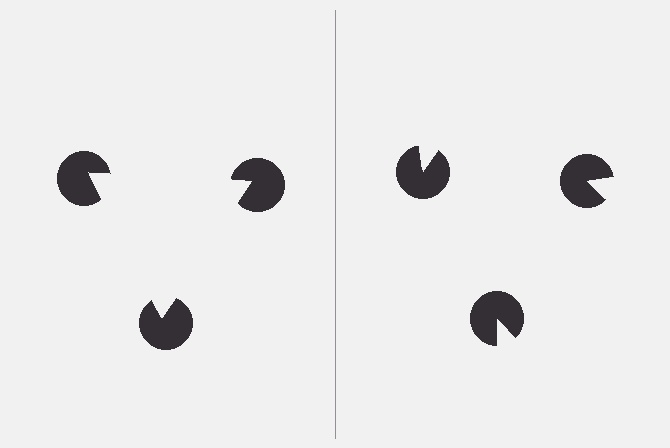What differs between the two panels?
The pac-man discs are positioned identically on both sides; only the wedge orientations differ. On the left they align to a triangle; on the right they are misaligned.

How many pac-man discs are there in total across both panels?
6 — 3 on each side.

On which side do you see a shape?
An illusory triangle appears on the left side. On the right side the wedge cuts are rotated, so no coherent shape forms.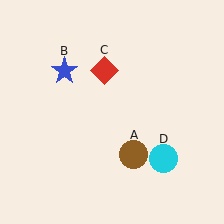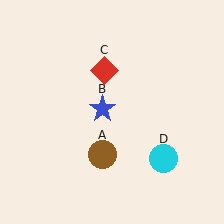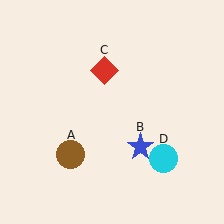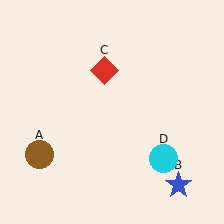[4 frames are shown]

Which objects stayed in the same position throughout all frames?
Red diamond (object C) and cyan circle (object D) remained stationary.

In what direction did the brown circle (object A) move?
The brown circle (object A) moved left.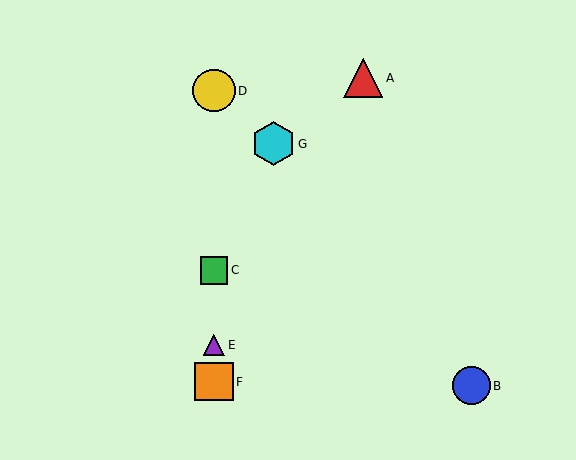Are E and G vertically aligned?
No, E is at x≈214 and G is at x≈274.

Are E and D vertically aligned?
Yes, both are at x≈214.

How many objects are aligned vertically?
4 objects (C, D, E, F) are aligned vertically.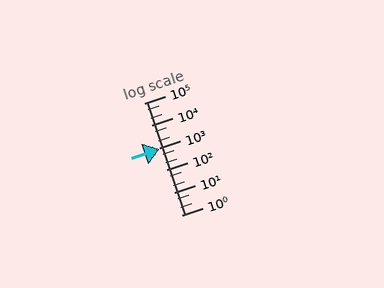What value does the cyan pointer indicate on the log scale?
The pointer indicates approximately 890.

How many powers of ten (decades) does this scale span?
The scale spans 5 decades, from 1 to 100000.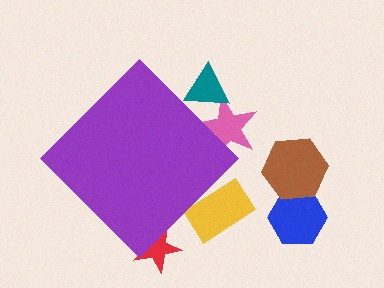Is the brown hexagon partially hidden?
No, the brown hexagon is fully visible.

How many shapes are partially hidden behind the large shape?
4 shapes are partially hidden.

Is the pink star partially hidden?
Yes, the pink star is partially hidden behind the purple diamond.